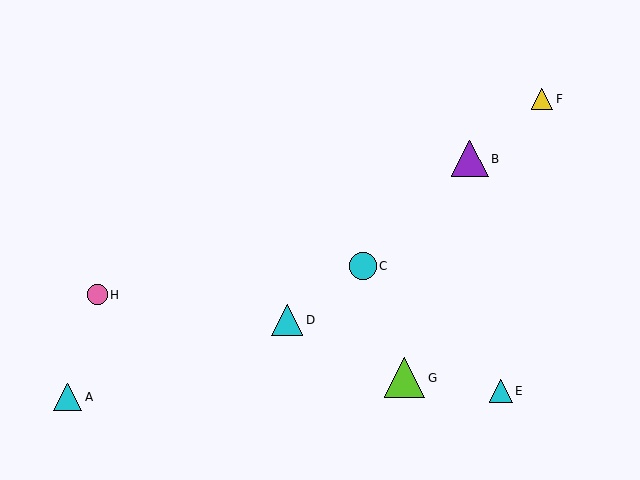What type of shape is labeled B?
Shape B is a purple triangle.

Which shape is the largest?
The lime triangle (labeled G) is the largest.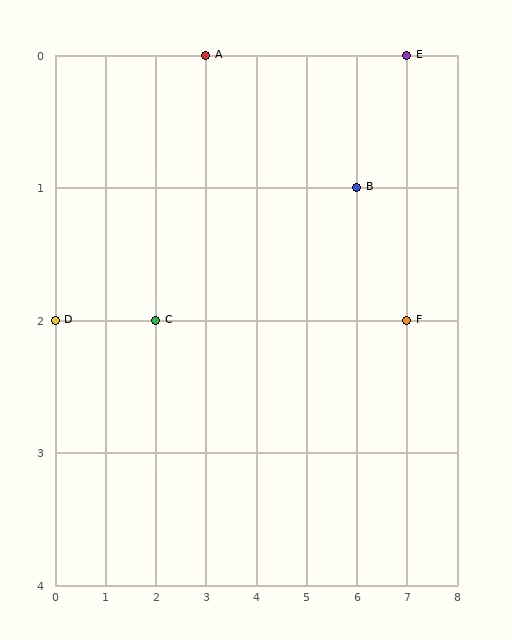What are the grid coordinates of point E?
Point E is at grid coordinates (7, 0).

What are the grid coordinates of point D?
Point D is at grid coordinates (0, 2).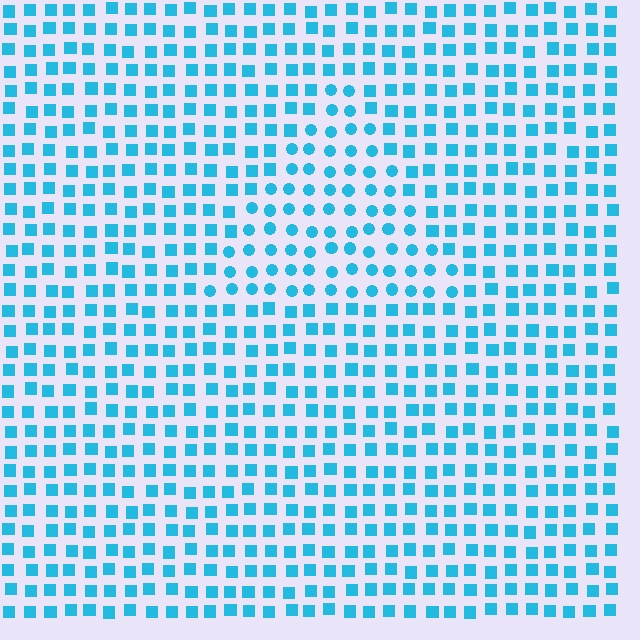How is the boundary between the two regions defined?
The boundary is defined by a change in element shape: circles inside vs. squares outside. All elements share the same color and spacing.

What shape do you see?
I see a triangle.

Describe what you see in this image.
The image is filled with small cyan elements arranged in a uniform grid. A triangle-shaped region contains circles, while the surrounding area contains squares. The boundary is defined purely by the change in element shape.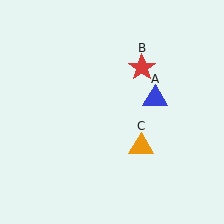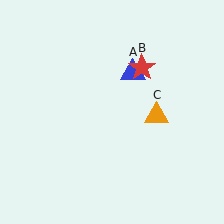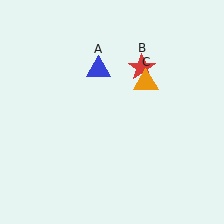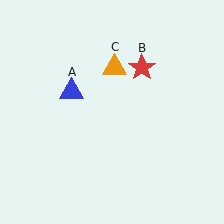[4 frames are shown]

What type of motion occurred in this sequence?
The blue triangle (object A), orange triangle (object C) rotated counterclockwise around the center of the scene.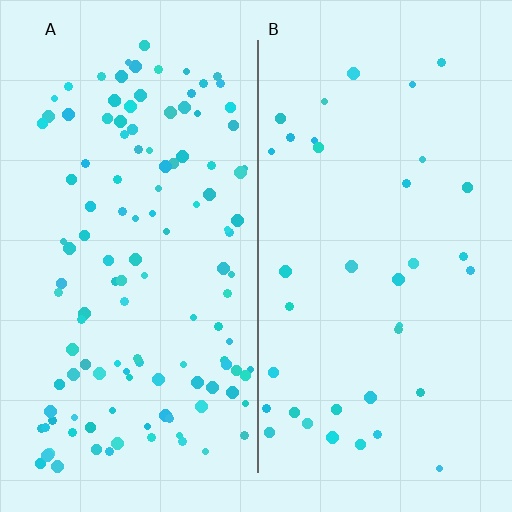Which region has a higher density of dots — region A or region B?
A (the left).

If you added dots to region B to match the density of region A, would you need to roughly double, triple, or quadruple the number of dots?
Approximately triple.